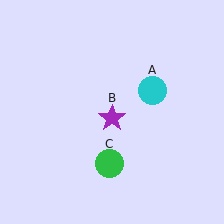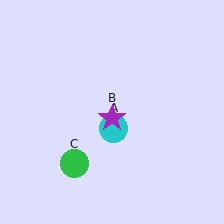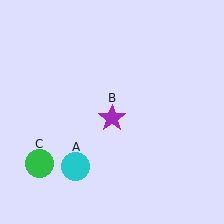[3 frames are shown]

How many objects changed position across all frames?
2 objects changed position: cyan circle (object A), green circle (object C).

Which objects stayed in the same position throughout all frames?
Purple star (object B) remained stationary.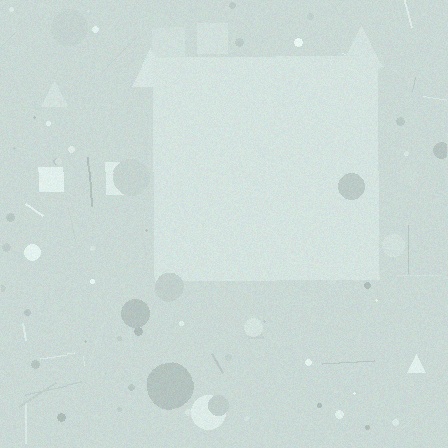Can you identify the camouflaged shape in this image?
The camouflaged shape is a square.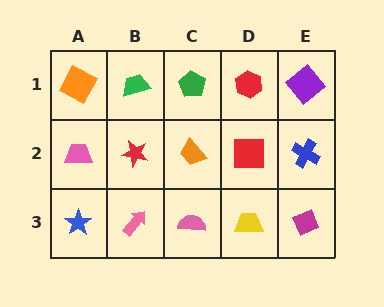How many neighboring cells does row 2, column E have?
3.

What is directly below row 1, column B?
A red star.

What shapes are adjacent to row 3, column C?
An orange trapezoid (row 2, column C), a pink arrow (row 3, column B), a yellow trapezoid (row 3, column D).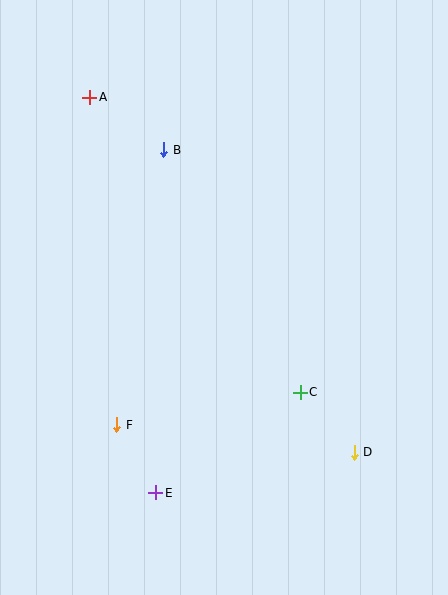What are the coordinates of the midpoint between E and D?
The midpoint between E and D is at (255, 472).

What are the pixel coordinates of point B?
Point B is at (164, 150).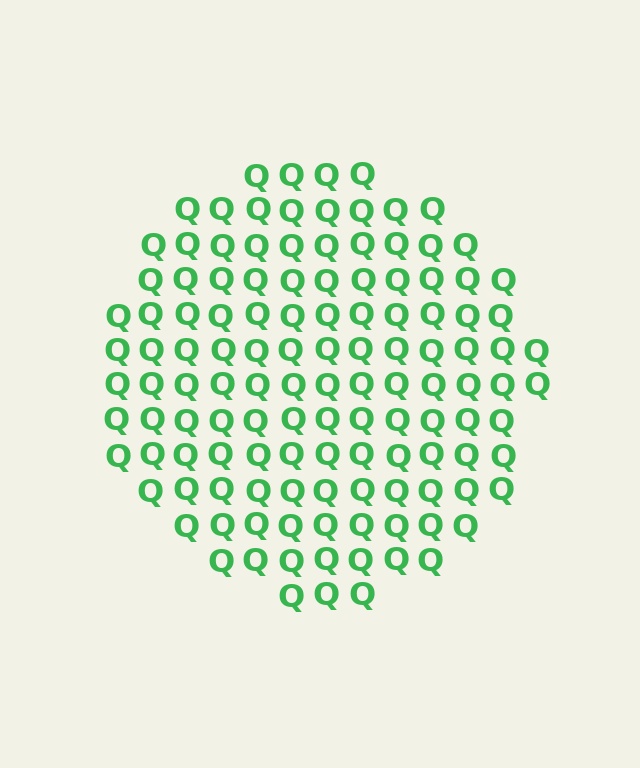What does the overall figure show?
The overall figure shows a circle.